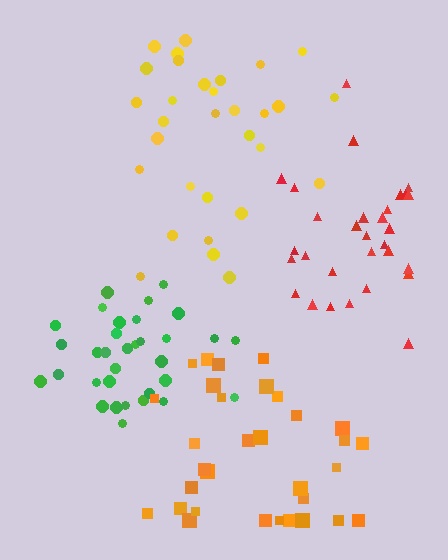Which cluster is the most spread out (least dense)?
Orange.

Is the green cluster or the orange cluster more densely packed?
Green.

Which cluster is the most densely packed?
Green.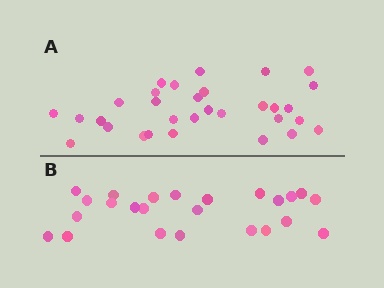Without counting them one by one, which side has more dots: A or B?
Region A (the top region) has more dots.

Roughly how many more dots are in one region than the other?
Region A has roughly 8 or so more dots than region B.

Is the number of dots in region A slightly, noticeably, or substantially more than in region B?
Region A has noticeably more, but not dramatically so. The ratio is roughly 1.3 to 1.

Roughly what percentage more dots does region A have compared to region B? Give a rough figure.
About 30% more.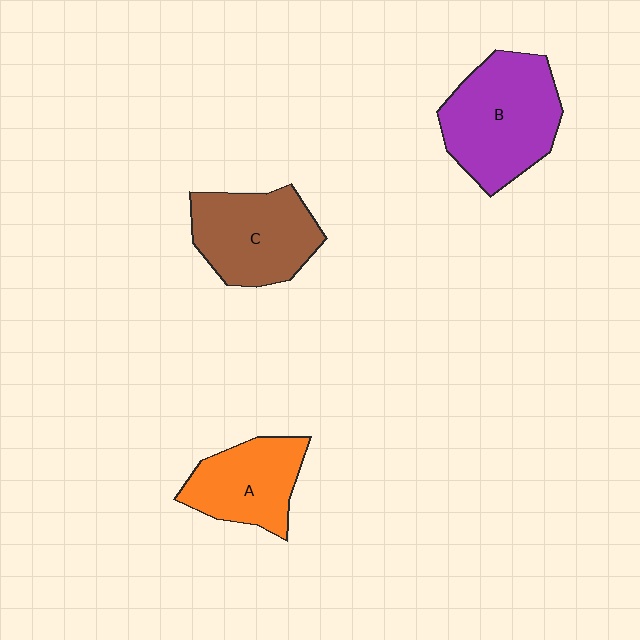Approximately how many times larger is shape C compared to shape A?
Approximately 1.2 times.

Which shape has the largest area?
Shape B (purple).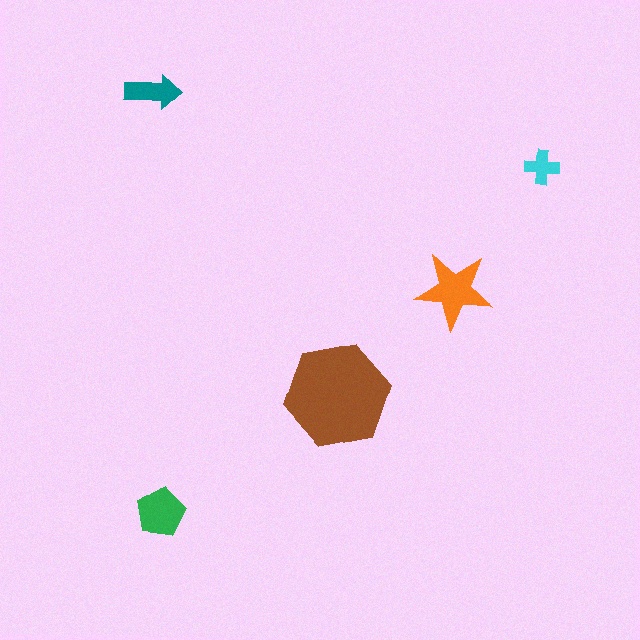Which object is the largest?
The brown hexagon.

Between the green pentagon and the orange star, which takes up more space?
The orange star.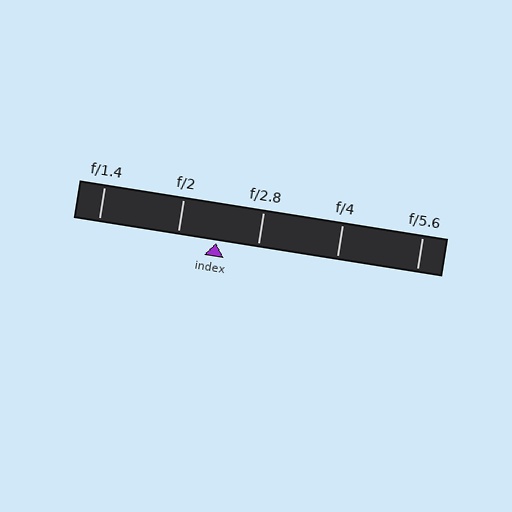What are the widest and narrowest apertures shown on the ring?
The widest aperture shown is f/1.4 and the narrowest is f/5.6.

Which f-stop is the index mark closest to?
The index mark is closest to f/2.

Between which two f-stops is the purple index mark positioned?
The index mark is between f/2 and f/2.8.